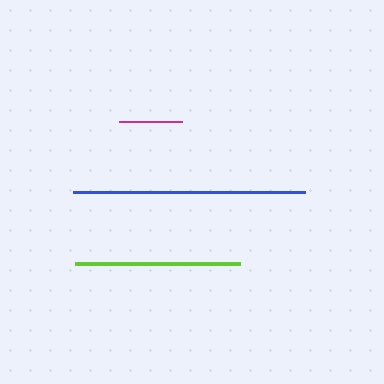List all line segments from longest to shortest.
From longest to shortest: blue, lime, magenta.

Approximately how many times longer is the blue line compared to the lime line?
The blue line is approximately 1.4 times the length of the lime line.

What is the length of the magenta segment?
The magenta segment is approximately 63 pixels long.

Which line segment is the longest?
The blue line is the longest at approximately 232 pixels.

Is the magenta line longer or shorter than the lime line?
The lime line is longer than the magenta line.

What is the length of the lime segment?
The lime segment is approximately 165 pixels long.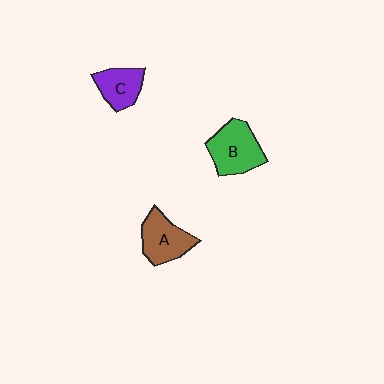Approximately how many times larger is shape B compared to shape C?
Approximately 1.4 times.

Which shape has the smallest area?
Shape C (purple).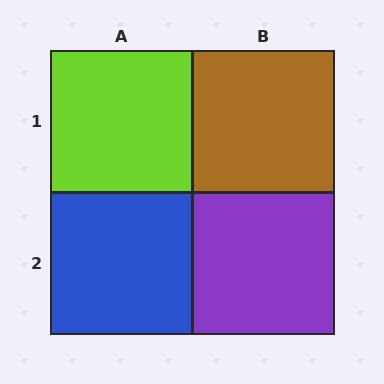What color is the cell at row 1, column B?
Brown.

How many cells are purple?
1 cell is purple.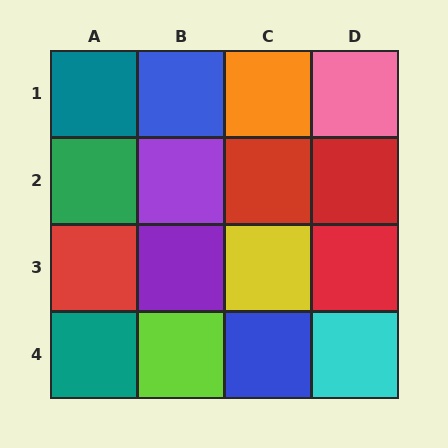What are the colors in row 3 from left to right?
Red, purple, yellow, red.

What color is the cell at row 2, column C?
Red.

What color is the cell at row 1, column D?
Pink.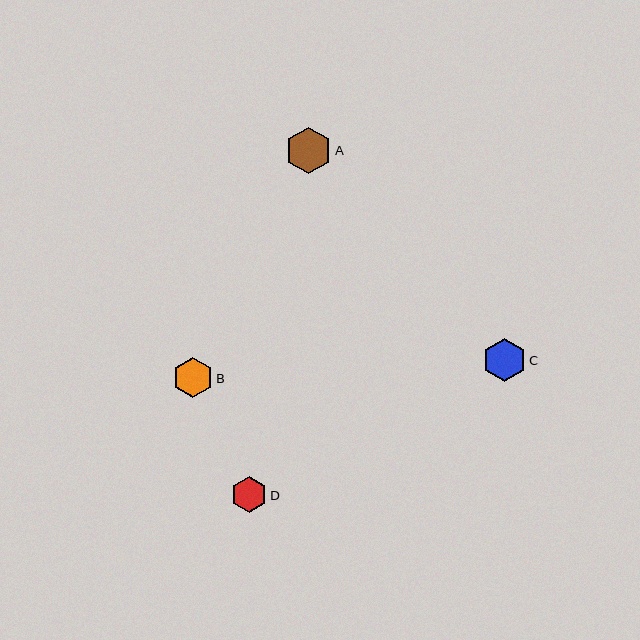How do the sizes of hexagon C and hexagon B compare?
Hexagon C and hexagon B are approximately the same size.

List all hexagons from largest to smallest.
From largest to smallest: A, C, B, D.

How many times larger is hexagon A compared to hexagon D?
Hexagon A is approximately 1.3 times the size of hexagon D.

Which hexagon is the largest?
Hexagon A is the largest with a size of approximately 47 pixels.